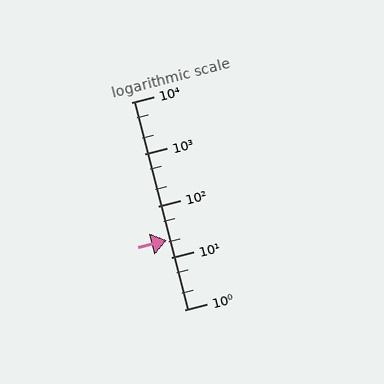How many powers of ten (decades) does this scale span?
The scale spans 4 decades, from 1 to 10000.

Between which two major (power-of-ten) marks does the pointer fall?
The pointer is between 10 and 100.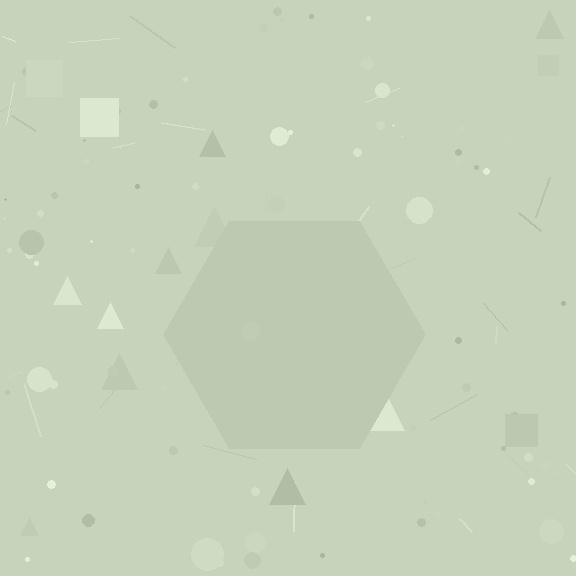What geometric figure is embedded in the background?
A hexagon is embedded in the background.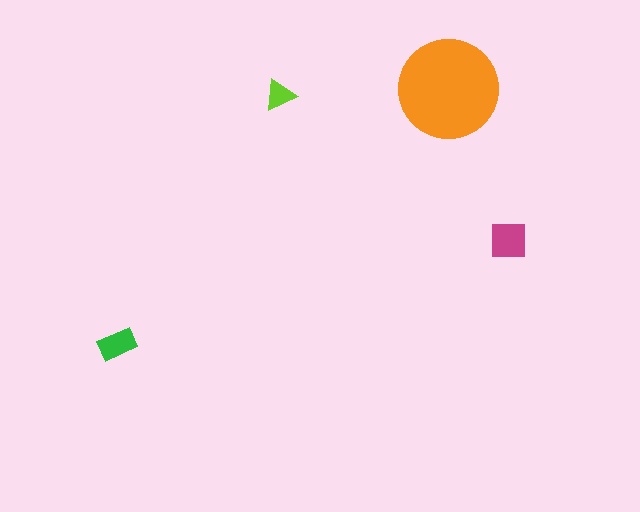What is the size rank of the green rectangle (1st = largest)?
3rd.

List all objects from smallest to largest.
The lime triangle, the green rectangle, the magenta square, the orange circle.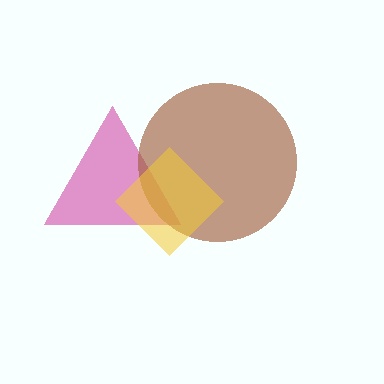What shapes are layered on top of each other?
The layered shapes are: a magenta triangle, a brown circle, a yellow diamond.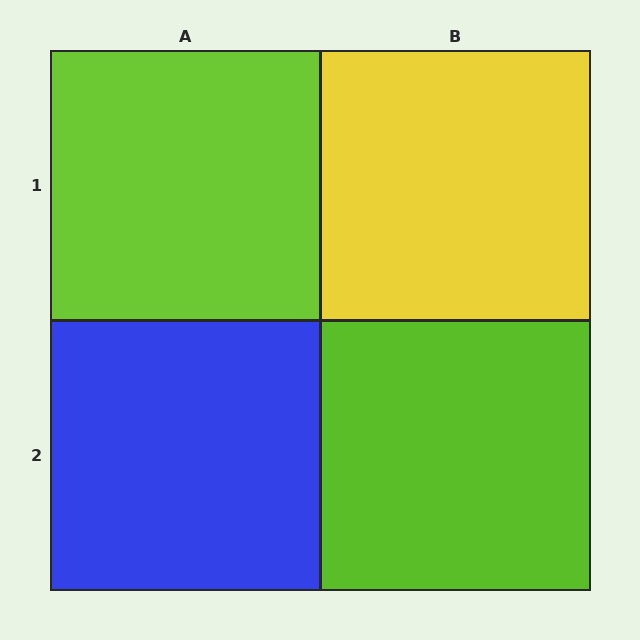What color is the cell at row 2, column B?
Lime.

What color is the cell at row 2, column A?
Blue.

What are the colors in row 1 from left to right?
Lime, yellow.